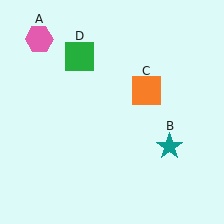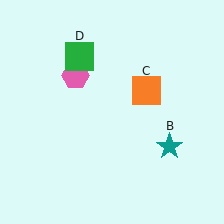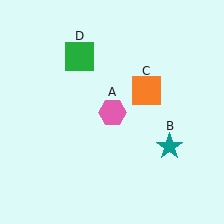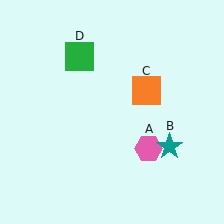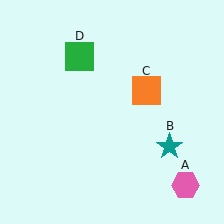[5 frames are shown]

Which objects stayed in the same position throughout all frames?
Teal star (object B) and orange square (object C) and green square (object D) remained stationary.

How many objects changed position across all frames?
1 object changed position: pink hexagon (object A).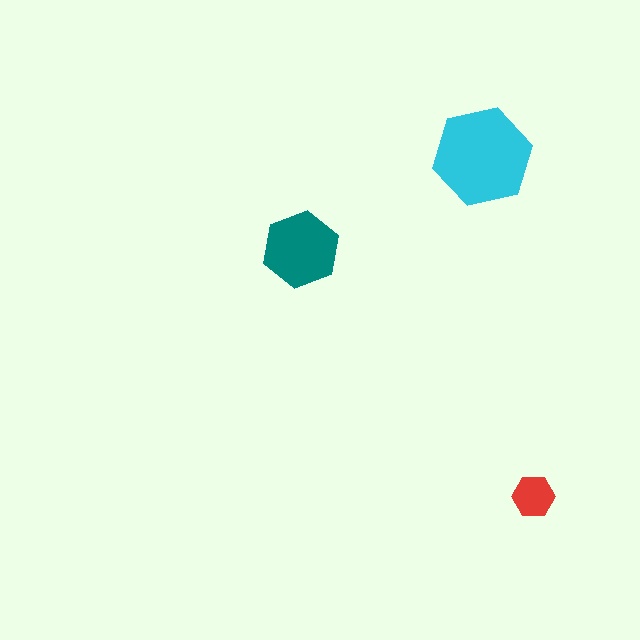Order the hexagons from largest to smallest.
the cyan one, the teal one, the red one.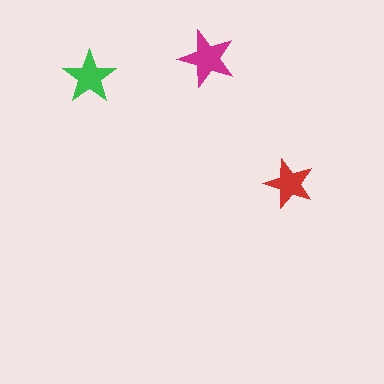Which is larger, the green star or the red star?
The green one.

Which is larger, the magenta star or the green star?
The magenta one.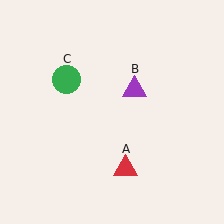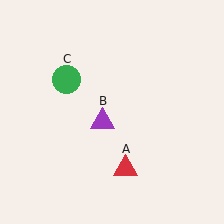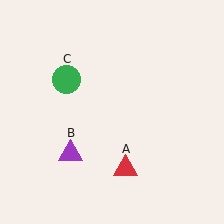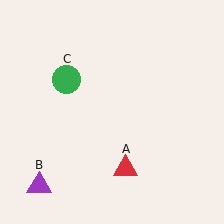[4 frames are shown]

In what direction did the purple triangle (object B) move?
The purple triangle (object B) moved down and to the left.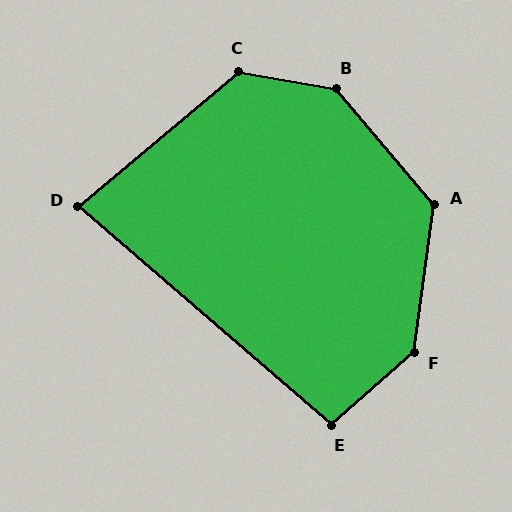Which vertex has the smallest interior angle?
D, at approximately 81 degrees.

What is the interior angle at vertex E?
Approximately 98 degrees (obtuse).